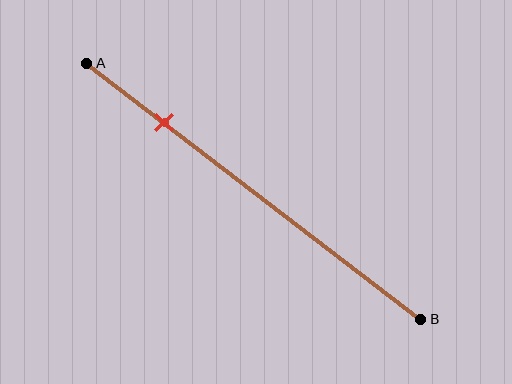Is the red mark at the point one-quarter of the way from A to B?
Yes, the mark is approximately at the one-quarter point.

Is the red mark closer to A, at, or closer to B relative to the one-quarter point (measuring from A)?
The red mark is approximately at the one-quarter point of segment AB.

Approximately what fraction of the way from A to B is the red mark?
The red mark is approximately 25% of the way from A to B.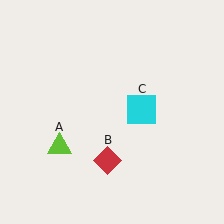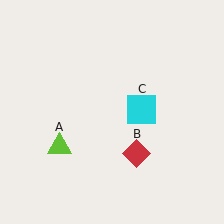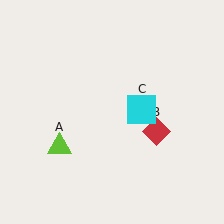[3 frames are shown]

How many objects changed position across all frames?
1 object changed position: red diamond (object B).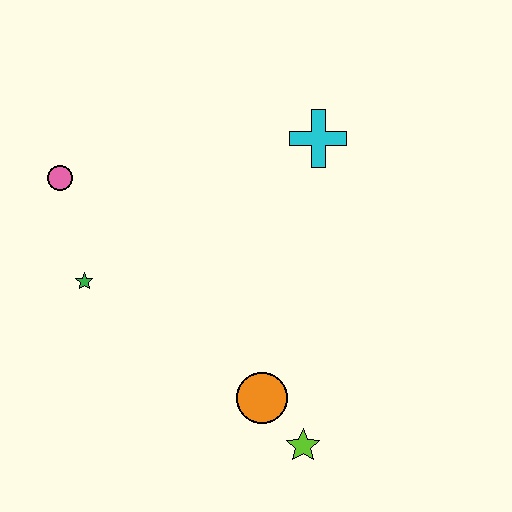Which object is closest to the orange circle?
The lime star is closest to the orange circle.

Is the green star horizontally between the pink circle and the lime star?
Yes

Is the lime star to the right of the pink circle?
Yes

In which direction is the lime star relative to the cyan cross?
The lime star is below the cyan cross.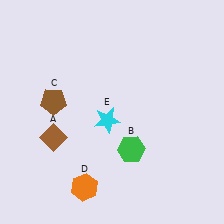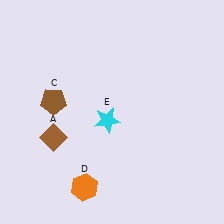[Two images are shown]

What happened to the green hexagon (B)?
The green hexagon (B) was removed in Image 2. It was in the bottom-right area of Image 1.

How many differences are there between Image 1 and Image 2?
There is 1 difference between the two images.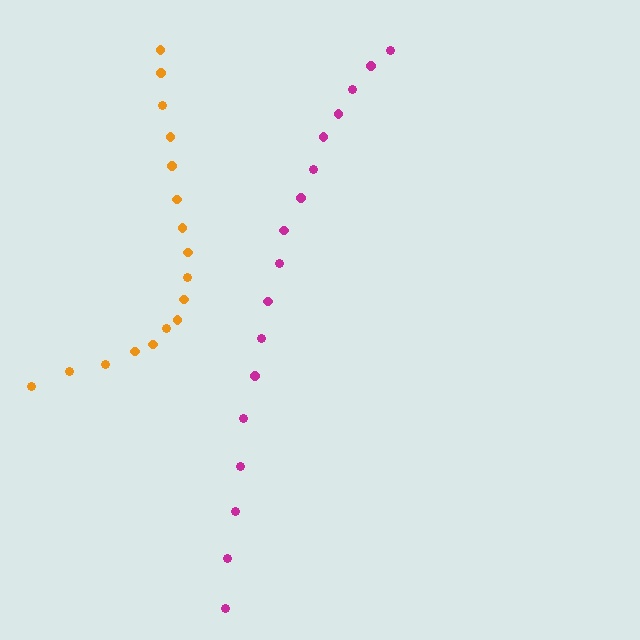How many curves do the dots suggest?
There are 2 distinct paths.